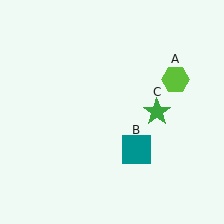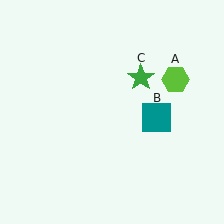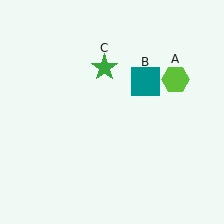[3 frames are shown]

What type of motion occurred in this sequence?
The teal square (object B), green star (object C) rotated counterclockwise around the center of the scene.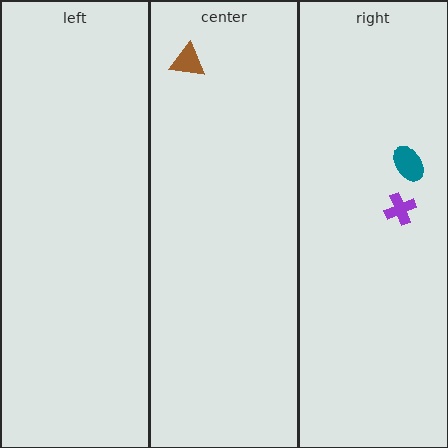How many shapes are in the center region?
1.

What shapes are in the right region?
The teal ellipse, the purple cross.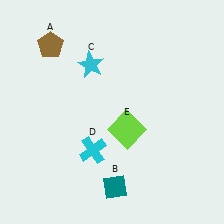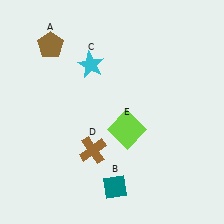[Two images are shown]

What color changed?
The cross (D) changed from cyan in Image 1 to brown in Image 2.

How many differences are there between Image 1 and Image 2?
There is 1 difference between the two images.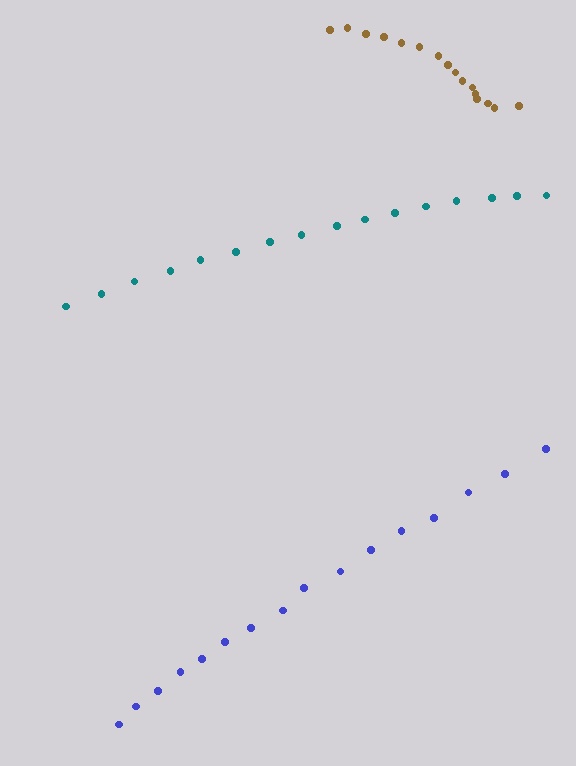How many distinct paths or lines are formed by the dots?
There are 3 distinct paths.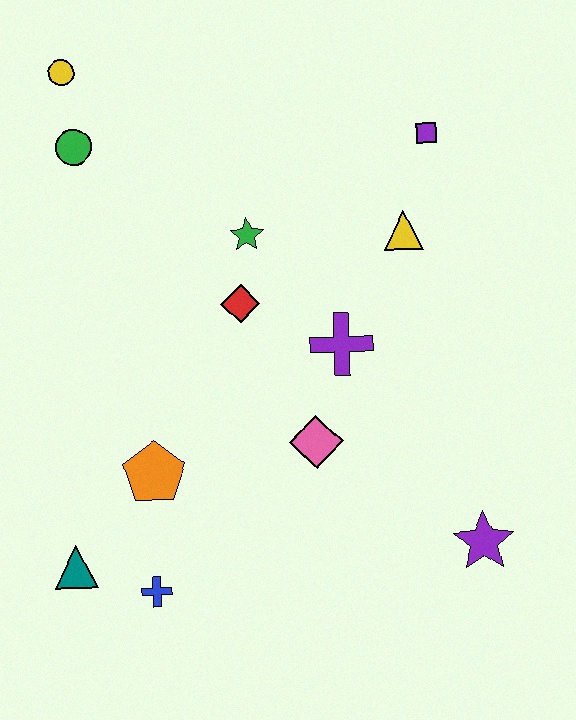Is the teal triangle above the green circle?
No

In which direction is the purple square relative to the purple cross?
The purple square is above the purple cross.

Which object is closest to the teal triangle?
The blue cross is closest to the teal triangle.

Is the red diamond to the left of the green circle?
No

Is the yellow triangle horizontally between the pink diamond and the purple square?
Yes